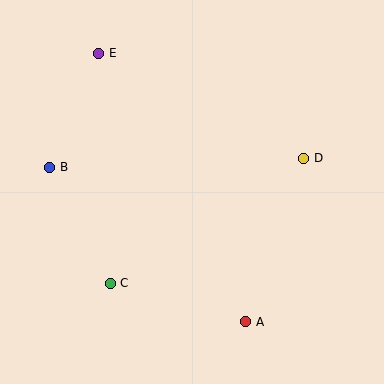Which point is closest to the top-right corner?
Point D is closest to the top-right corner.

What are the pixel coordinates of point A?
Point A is at (246, 322).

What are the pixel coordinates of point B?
Point B is at (50, 167).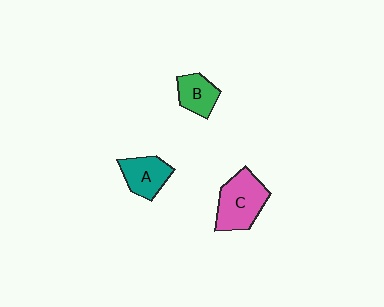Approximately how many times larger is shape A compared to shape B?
Approximately 1.2 times.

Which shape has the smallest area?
Shape B (green).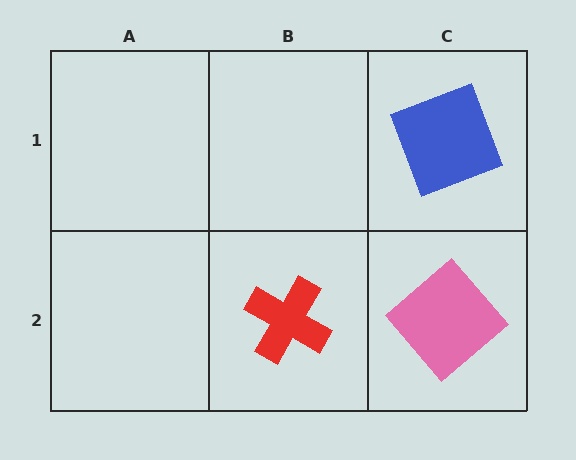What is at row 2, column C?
A pink diamond.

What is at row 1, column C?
A blue square.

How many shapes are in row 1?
1 shape.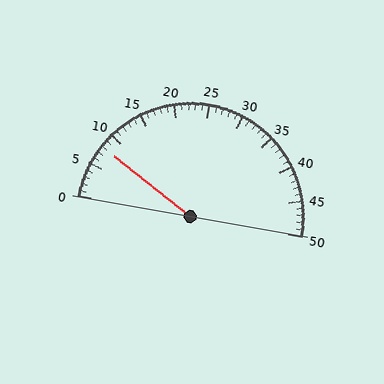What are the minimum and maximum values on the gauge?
The gauge ranges from 0 to 50.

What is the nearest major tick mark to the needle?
The nearest major tick mark is 10.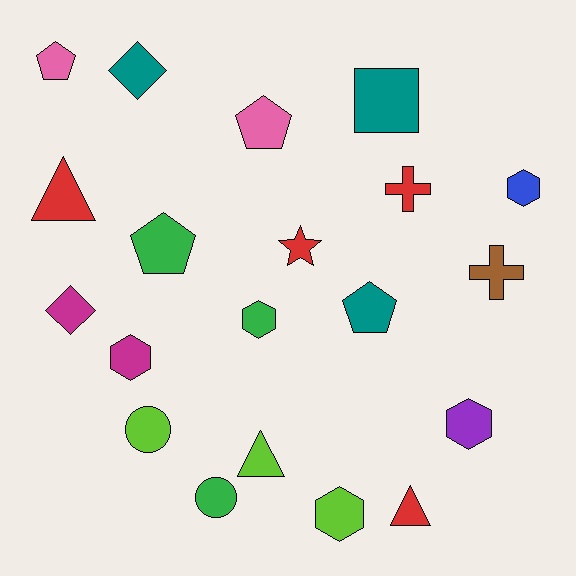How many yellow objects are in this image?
There are no yellow objects.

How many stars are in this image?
There is 1 star.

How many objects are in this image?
There are 20 objects.